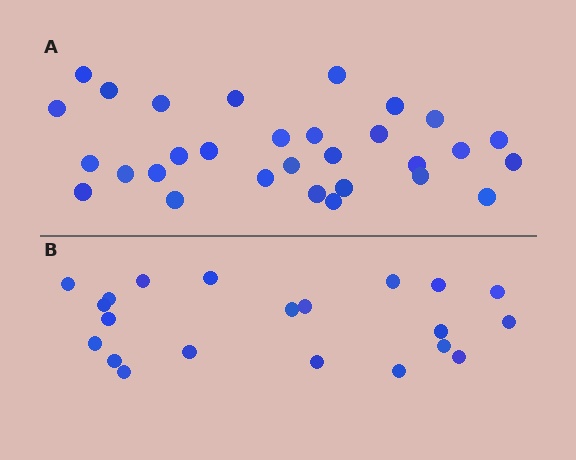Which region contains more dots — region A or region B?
Region A (the top region) has more dots.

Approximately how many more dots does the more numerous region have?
Region A has roughly 8 or so more dots than region B.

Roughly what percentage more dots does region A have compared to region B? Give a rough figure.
About 45% more.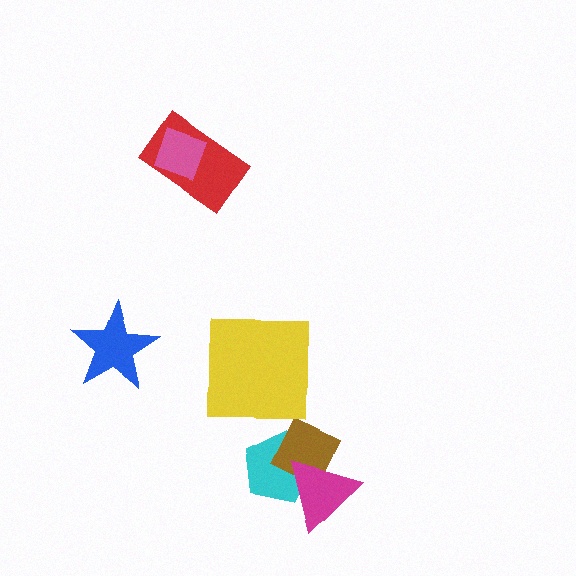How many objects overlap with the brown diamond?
2 objects overlap with the brown diamond.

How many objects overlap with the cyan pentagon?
2 objects overlap with the cyan pentagon.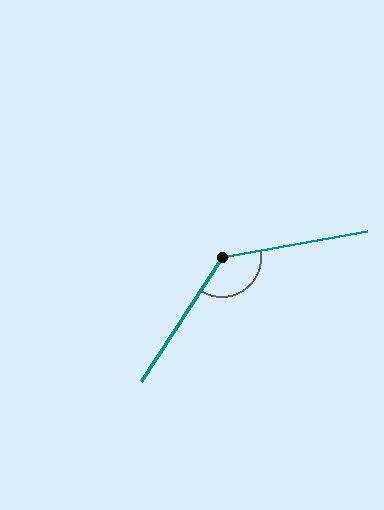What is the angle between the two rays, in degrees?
Approximately 133 degrees.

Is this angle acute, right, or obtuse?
It is obtuse.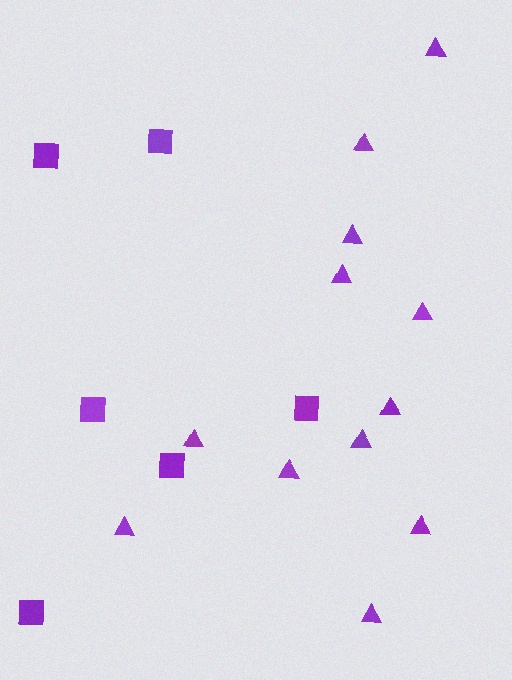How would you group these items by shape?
There are 2 groups: one group of squares (6) and one group of triangles (12).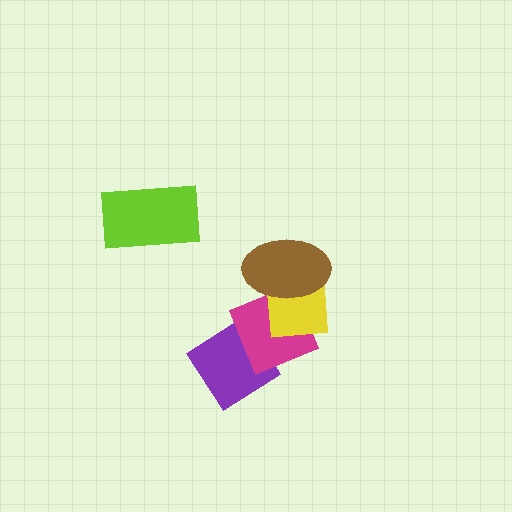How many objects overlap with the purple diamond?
1 object overlaps with the purple diamond.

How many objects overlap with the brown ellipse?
2 objects overlap with the brown ellipse.